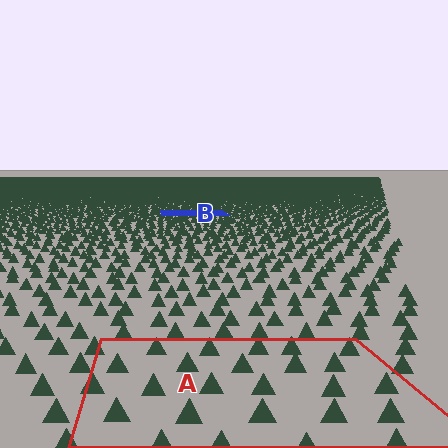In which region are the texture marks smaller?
The texture marks are smaller in region B, because it is farther away.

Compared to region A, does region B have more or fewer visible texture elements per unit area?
Region B has more texture elements per unit area — they are packed more densely because it is farther away.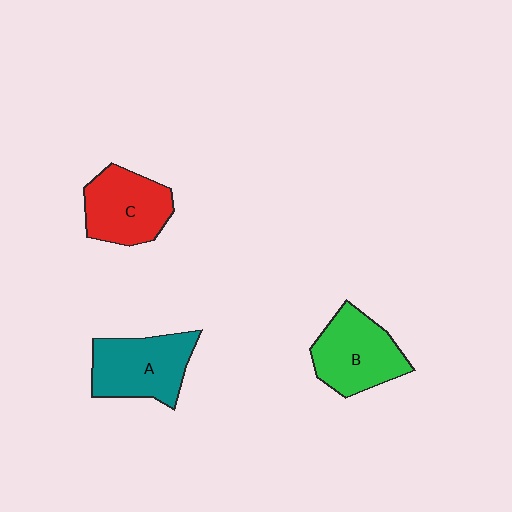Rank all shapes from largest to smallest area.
From largest to smallest: A (teal), B (green), C (red).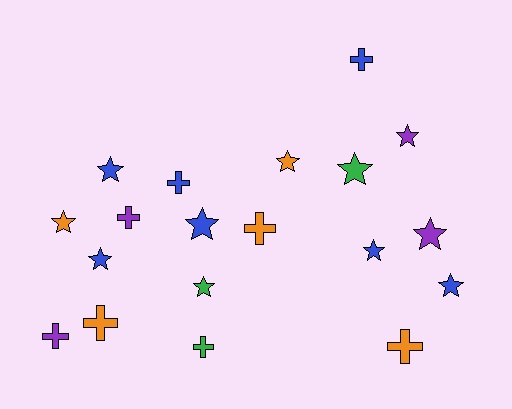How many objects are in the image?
There are 19 objects.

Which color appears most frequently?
Blue, with 7 objects.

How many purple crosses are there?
There are 2 purple crosses.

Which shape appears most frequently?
Star, with 11 objects.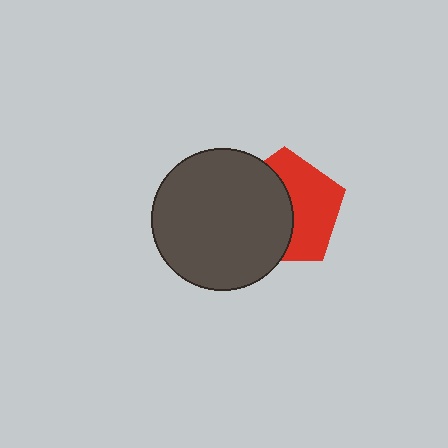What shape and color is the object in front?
The object in front is a dark gray circle.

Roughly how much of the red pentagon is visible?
About half of it is visible (roughly 50%).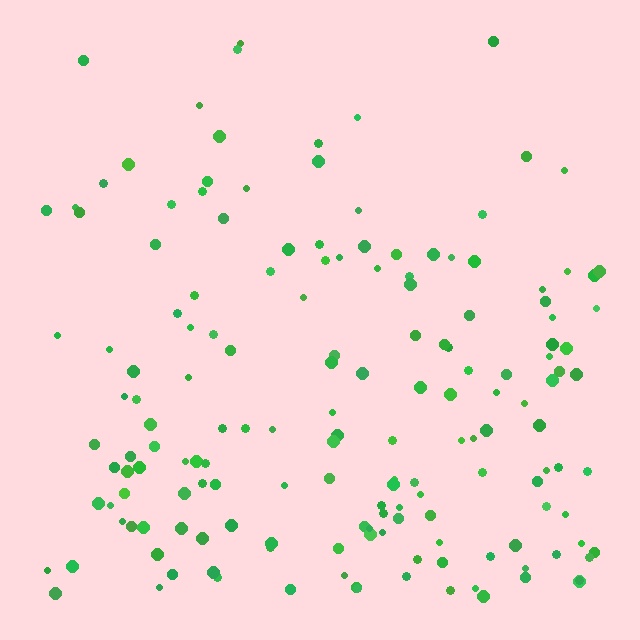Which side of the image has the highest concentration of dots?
The bottom.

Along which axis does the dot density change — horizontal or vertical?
Vertical.